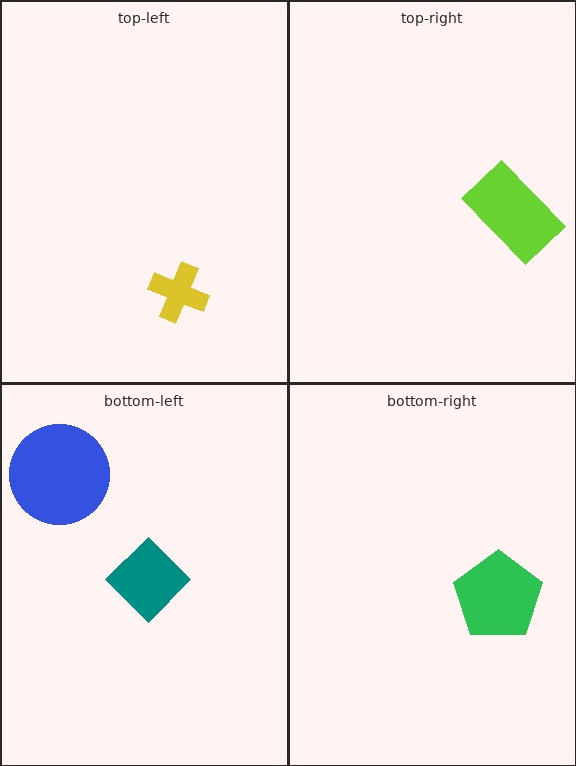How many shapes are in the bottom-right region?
1.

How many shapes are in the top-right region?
1.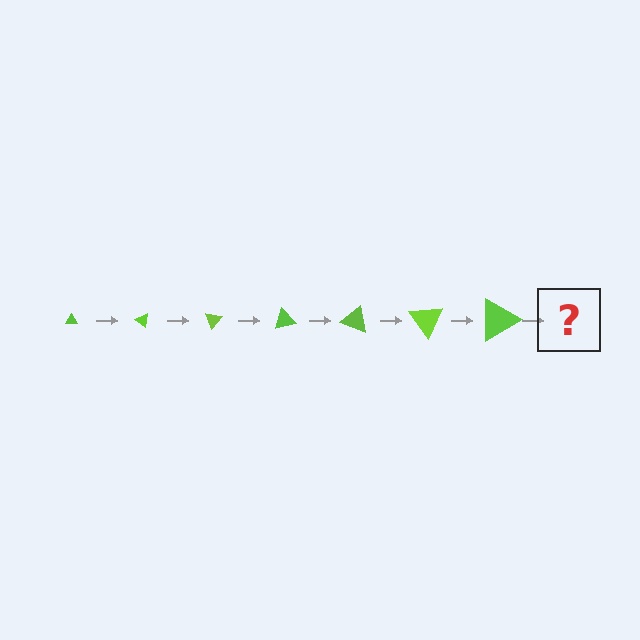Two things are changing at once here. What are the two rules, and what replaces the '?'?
The two rules are that the triangle grows larger each step and it rotates 35 degrees each step. The '?' should be a triangle, larger than the previous one and rotated 245 degrees from the start.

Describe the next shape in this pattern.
It should be a triangle, larger than the previous one and rotated 245 degrees from the start.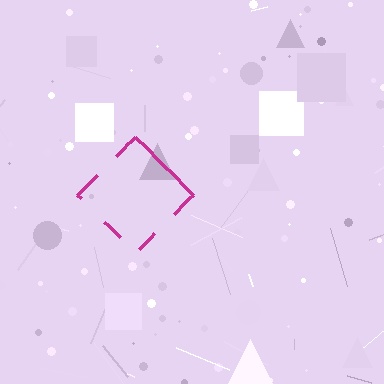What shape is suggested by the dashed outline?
The dashed outline suggests a diamond.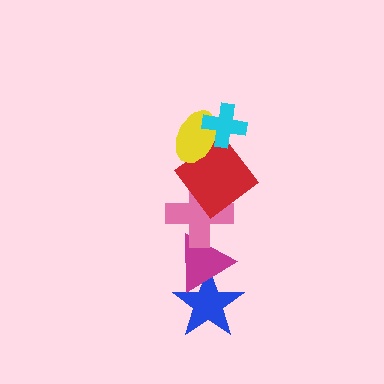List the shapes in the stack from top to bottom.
From top to bottom: the cyan cross, the yellow ellipse, the red diamond, the pink cross, the magenta triangle, the blue star.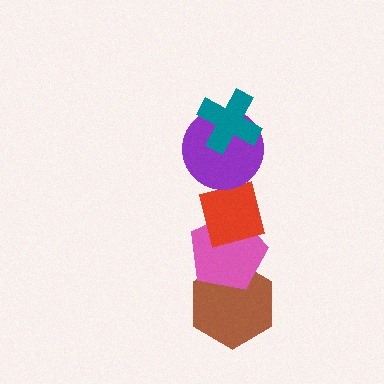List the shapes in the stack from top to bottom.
From top to bottom: the teal cross, the purple circle, the red square, the pink pentagon, the brown hexagon.